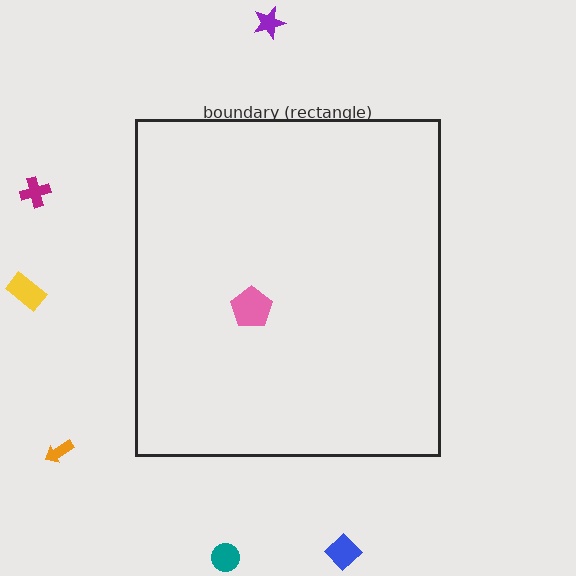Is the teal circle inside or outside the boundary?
Outside.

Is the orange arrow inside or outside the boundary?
Outside.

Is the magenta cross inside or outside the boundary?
Outside.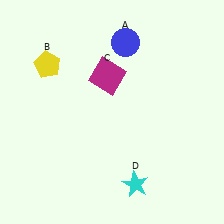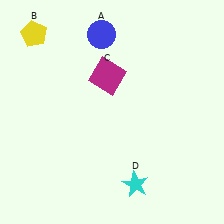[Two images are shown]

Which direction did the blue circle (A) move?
The blue circle (A) moved left.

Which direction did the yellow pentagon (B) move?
The yellow pentagon (B) moved up.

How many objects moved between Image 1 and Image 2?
2 objects moved between the two images.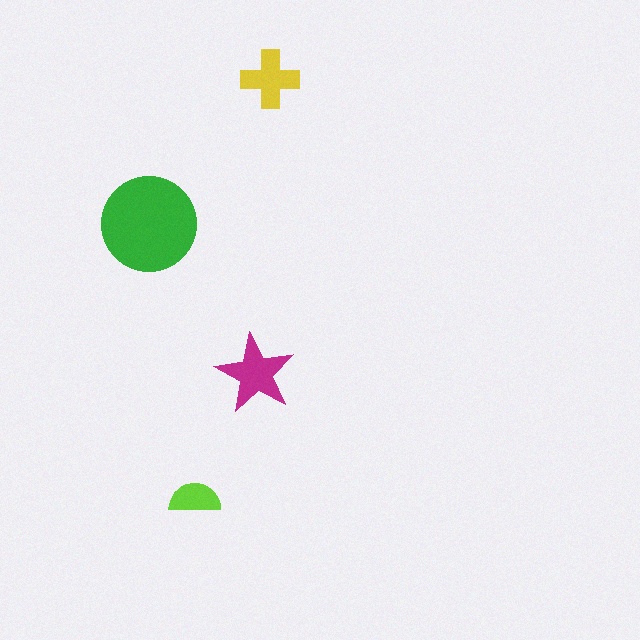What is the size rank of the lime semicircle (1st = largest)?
4th.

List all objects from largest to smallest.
The green circle, the magenta star, the yellow cross, the lime semicircle.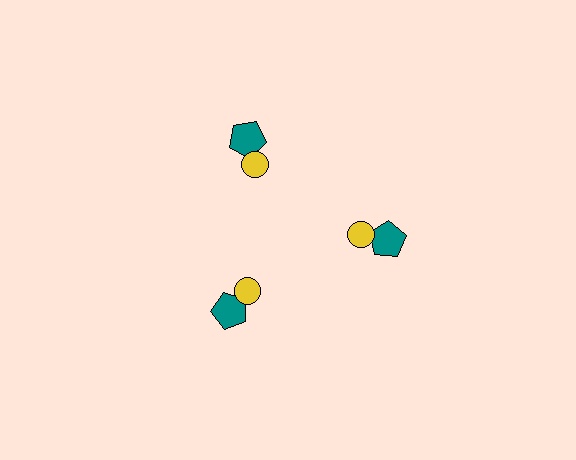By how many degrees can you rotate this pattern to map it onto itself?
The pattern maps onto itself every 120 degrees of rotation.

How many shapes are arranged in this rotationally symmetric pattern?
There are 6 shapes, arranged in 3 groups of 2.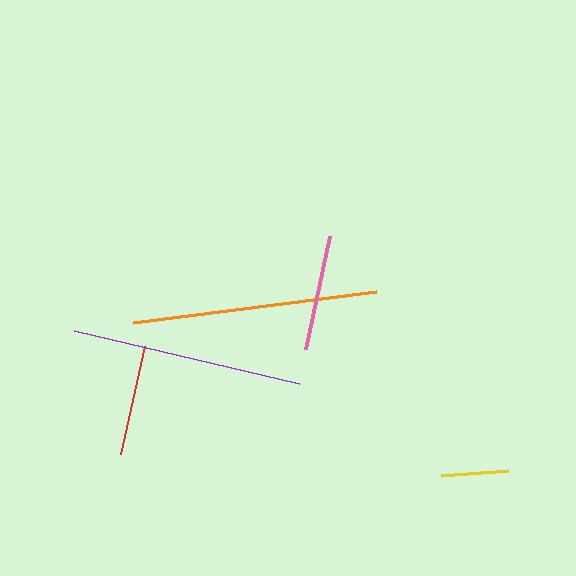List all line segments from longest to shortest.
From longest to shortest: orange, purple, pink, red, yellow.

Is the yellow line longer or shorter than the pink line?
The pink line is longer than the yellow line.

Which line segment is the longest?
The orange line is the longest at approximately 245 pixels.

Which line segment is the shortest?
The yellow line is the shortest at approximately 67 pixels.